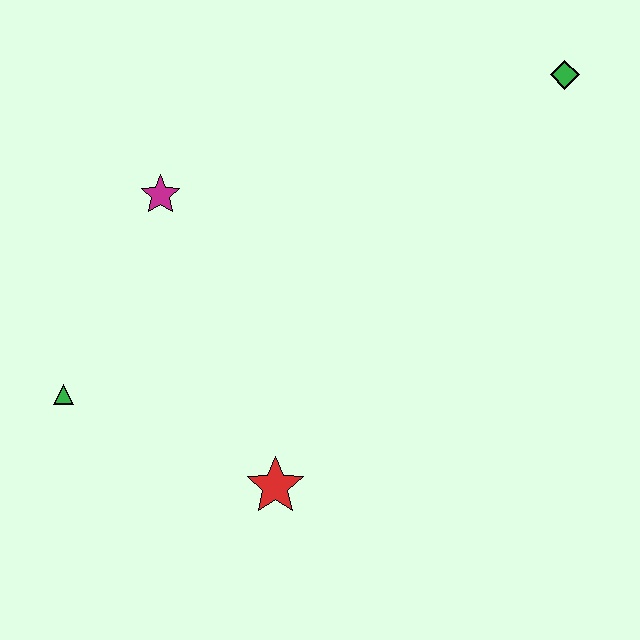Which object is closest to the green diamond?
The magenta star is closest to the green diamond.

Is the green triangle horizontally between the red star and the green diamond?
No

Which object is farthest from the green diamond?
The green triangle is farthest from the green diamond.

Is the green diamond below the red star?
No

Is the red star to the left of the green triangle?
No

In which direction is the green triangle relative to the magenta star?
The green triangle is below the magenta star.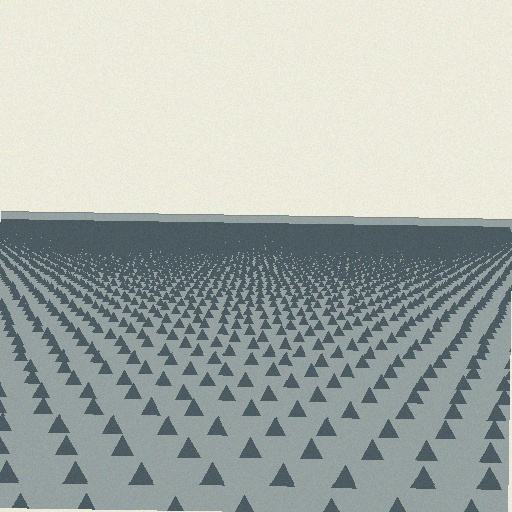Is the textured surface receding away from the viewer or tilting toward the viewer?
The surface is receding away from the viewer. Texture elements get smaller and denser toward the top.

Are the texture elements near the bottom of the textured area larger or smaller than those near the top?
Larger. Near the bottom, elements are closer to the viewer and appear at a bigger on-screen size.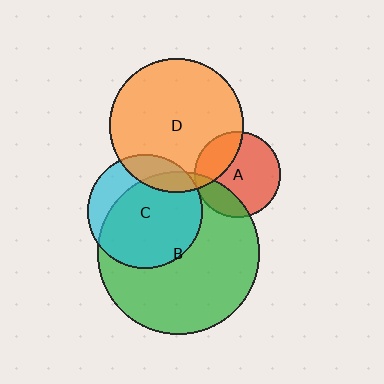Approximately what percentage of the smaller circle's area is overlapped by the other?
Approximately 75%.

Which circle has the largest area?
Circle B (green).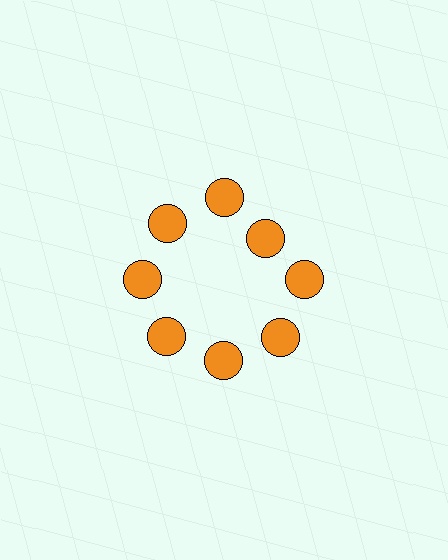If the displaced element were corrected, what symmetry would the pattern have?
It would have 8-fold rotational symmetry — the pattern would map onto itself every 45 degrees.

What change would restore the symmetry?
The symmetry would be restored by moving it outward, back onto the ring so that all 8 circles sit at equal angles and equal distance from the center.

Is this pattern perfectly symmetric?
No. The 8 orange circles are arranged in a ring, but one element near the 2 o'clock position is pulled inward toward the center, breaking the 8-fold rotational symmetry.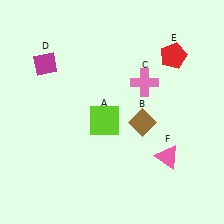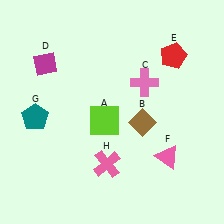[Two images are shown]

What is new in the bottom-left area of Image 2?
A pink cross (H) was added in the bottom-left area of Image 2.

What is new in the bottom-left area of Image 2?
A teal pentagon (G) was added in the bottom-left area of Image 2.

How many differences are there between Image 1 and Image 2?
There are 2 differences between the two images.